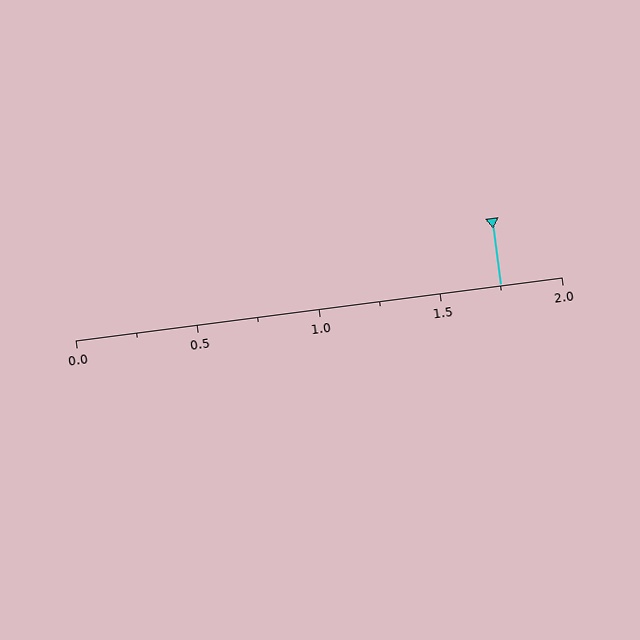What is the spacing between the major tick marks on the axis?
The major ticks are spaced 0.5 apart.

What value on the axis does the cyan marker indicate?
The marker indicates approximately 1.75.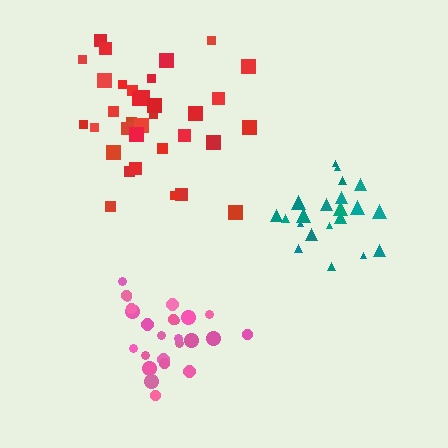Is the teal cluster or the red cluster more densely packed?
Teal.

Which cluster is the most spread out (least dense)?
Red.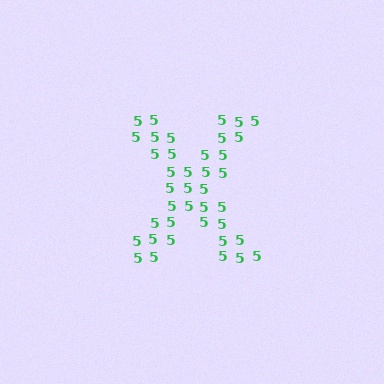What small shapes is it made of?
It is made of small digit 5's.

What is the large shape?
The large shape is the letter X.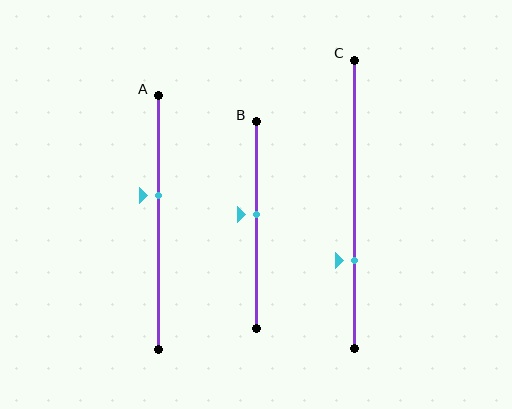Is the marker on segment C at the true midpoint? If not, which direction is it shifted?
No, the marker on segment C is shifted downward by about 19% of the segment length.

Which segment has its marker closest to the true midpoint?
Segment B has its marker closest to the true midpoint.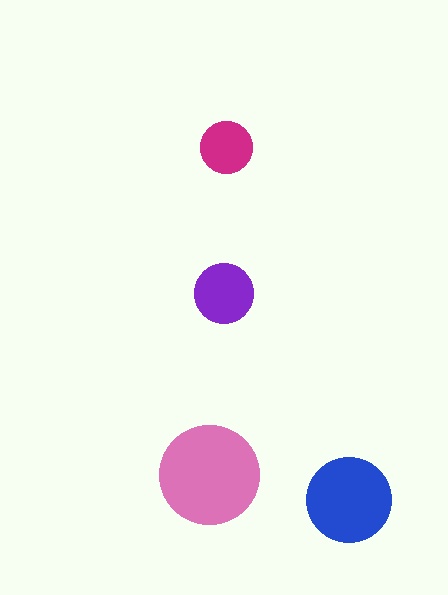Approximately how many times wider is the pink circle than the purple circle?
About 1.5 times wider.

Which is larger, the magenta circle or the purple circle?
The purple one.